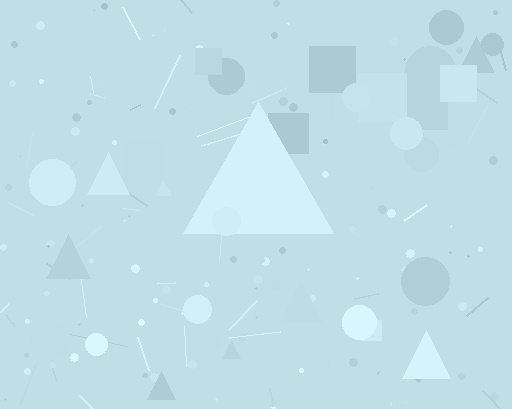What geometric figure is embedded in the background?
A triangle is embedded in the background.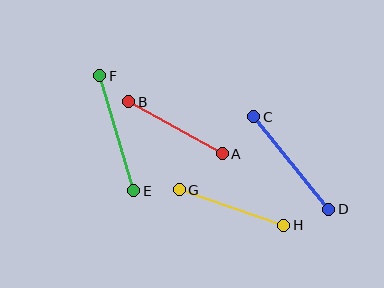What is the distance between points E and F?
The distance is approximately 120 pixels.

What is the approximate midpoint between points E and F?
The midpoint is at approximately (117, 133) pixels.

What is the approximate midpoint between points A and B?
The midpoint is at approximately (175, 128) pixels.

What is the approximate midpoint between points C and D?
The midpoint is at approximately (291, 163) pixels.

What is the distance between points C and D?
The distance is approximately 119 pixels.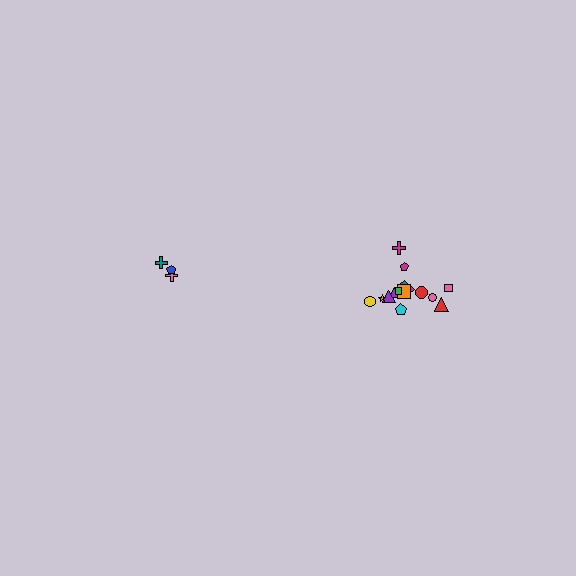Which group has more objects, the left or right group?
The right group.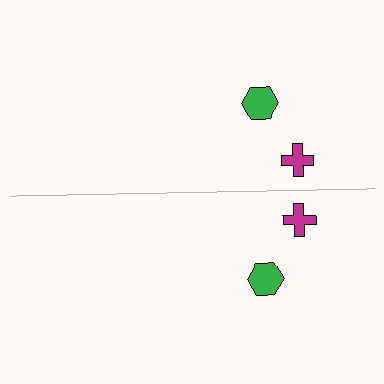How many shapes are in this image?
There are 4 shapes in this image.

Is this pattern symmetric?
Yes, this pattern has bilateral (reflection) symmetry.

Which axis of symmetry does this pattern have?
The pattern has a horizontal axis of symmetry running through the center of the image.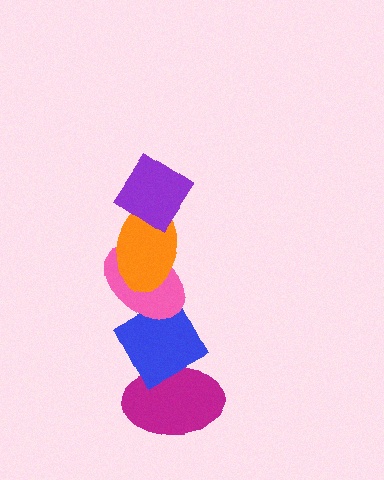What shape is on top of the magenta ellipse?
The blue diamond is on top of the magenta ellipse.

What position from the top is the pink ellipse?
The pink ellipse is 3rd from the top.